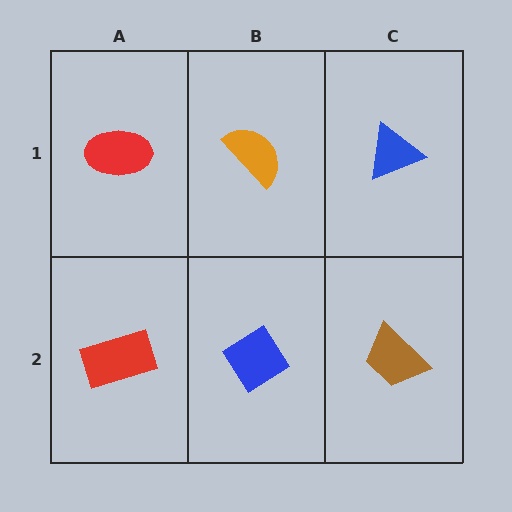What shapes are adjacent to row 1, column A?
A red rectangle (row 2, column A), an orange semicircle (row 1, column B).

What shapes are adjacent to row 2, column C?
A blue triangle (row 1, column C), a blue diamond (row 2, column B).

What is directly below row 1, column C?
A brown trapezoid.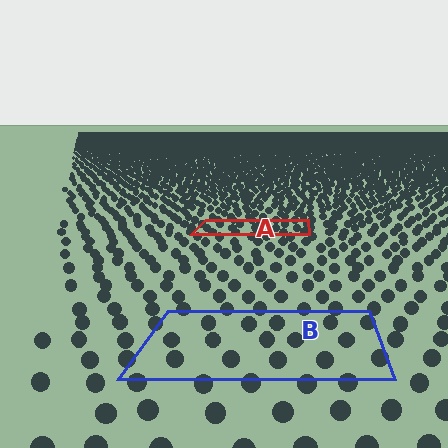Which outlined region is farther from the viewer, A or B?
Region A is farther from the viewer — the texture elements inside it appear smaller and more densely packed.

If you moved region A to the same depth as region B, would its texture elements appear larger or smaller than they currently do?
They would appear larger. At a closer depth, the same texture elements are projected at a bigger on-screen size.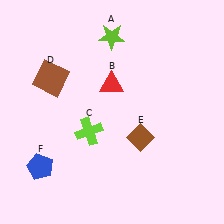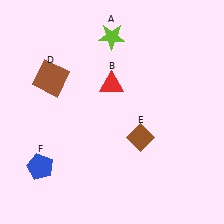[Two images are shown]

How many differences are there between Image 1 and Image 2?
There is 1 difference between the two images.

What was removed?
The lime cross (C) was removed in Image 2.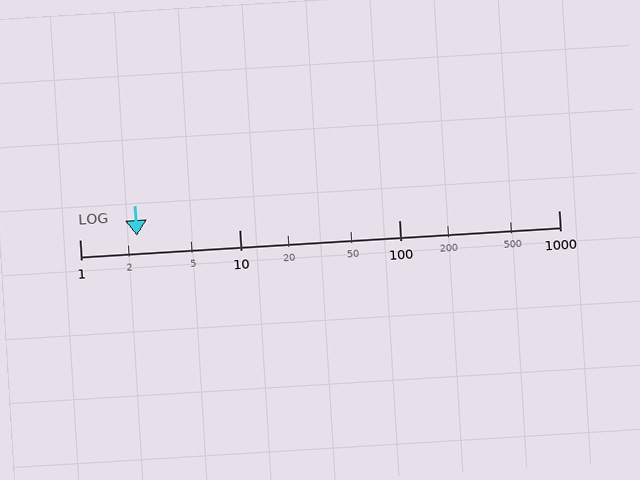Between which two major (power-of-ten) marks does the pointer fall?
The pointer is between 1 and 10.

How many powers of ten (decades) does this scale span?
The scale spans 3 decades, from 1 to 1000.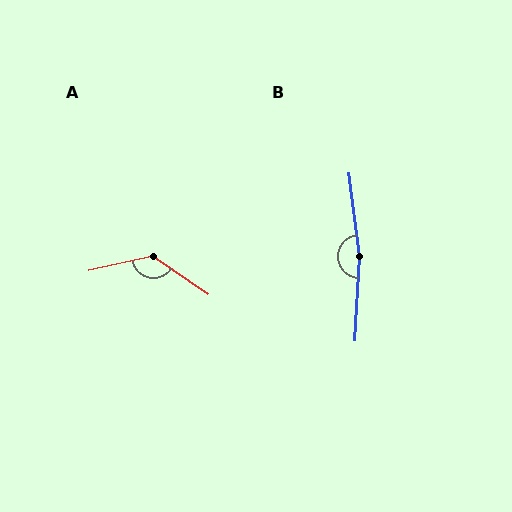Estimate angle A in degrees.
Approximately 132 degrees.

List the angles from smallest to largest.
A (132°), B (170°).